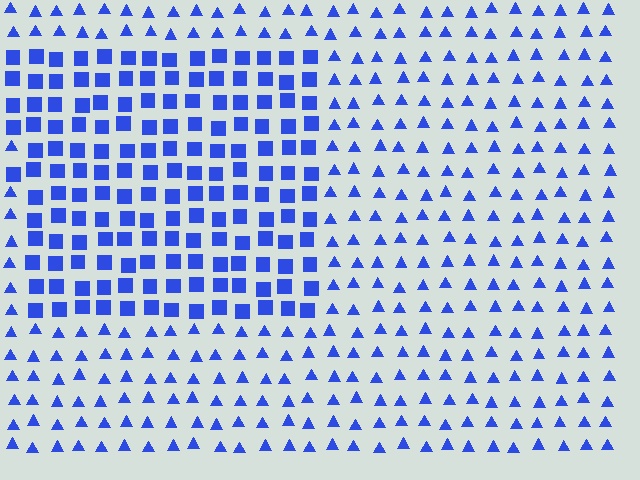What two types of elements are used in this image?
The image uses squares inside the rectangle region and triangles outside it.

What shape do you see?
I see a rectangle.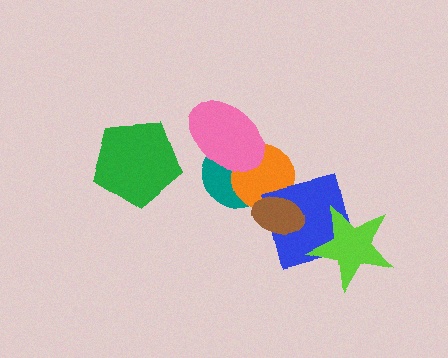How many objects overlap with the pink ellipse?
2 objects overlap with the pink ellipse.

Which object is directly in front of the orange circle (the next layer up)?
The pink ellipse is directly in front of the orange circle.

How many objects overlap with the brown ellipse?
2 objects overlap with the brown ellipse.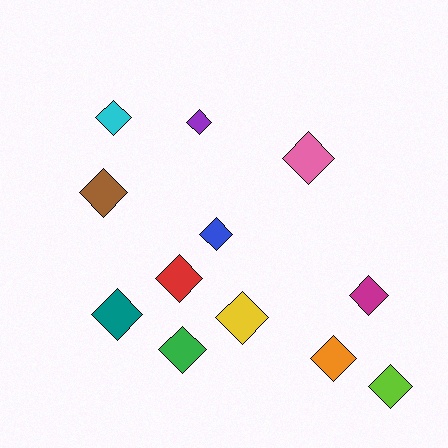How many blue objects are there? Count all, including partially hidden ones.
There is 1 blue object.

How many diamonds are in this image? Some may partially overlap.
There are 12 diamonds.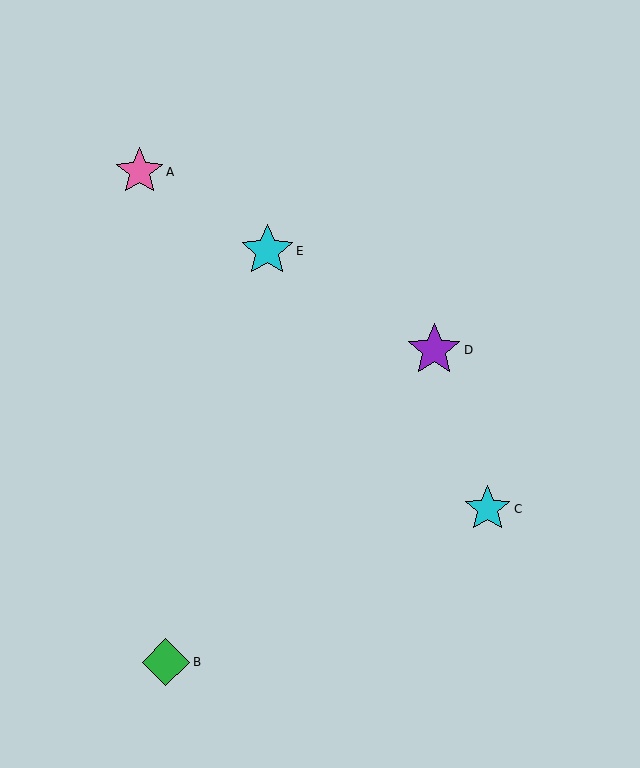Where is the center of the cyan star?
The center of the cyan star is at (267, 251).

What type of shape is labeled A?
Shape A is a pink star.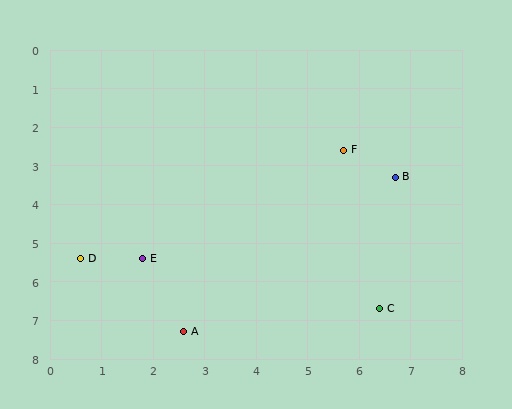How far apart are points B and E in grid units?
Points B and E are about 5.3 grid units apart.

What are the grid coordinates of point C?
Point C is at approximately (6.4, 6.7).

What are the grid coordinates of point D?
Point D is at approximately (0.6, 5.4).